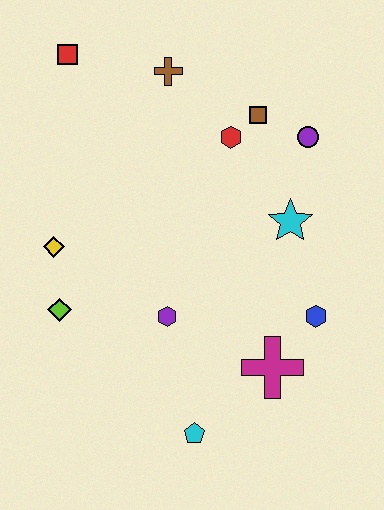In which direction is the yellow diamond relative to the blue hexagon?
The yellow diamond is to the left of the blue hexagon.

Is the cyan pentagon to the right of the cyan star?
No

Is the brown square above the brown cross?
No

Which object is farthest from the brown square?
The cyan pentagon is farthest from the brown square.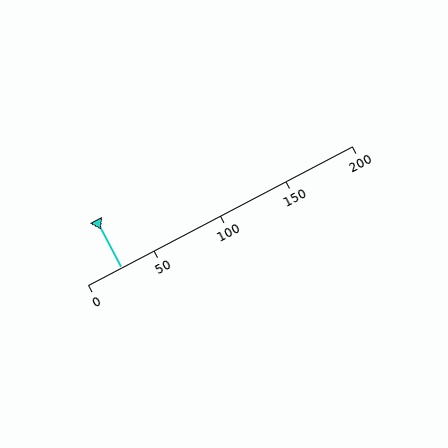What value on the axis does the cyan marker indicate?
The marker indicates approximately 25.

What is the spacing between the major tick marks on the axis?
The major ticks are spaced 50 apart.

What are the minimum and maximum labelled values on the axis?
The axis runs from 0 to 200.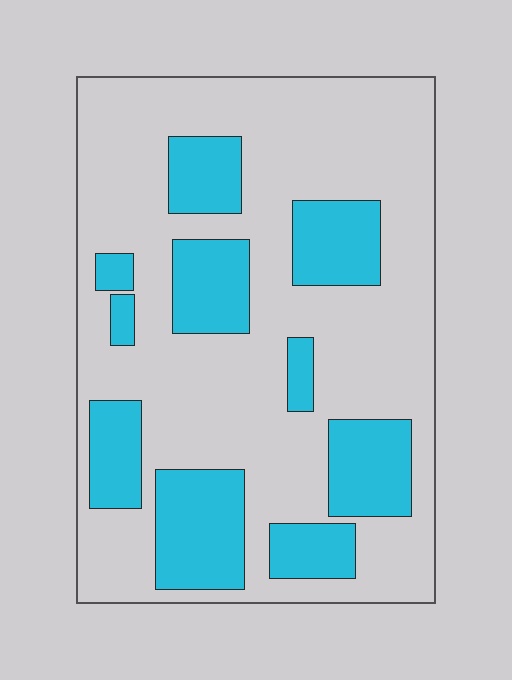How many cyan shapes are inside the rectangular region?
10.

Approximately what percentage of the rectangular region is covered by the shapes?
Approximately 30%.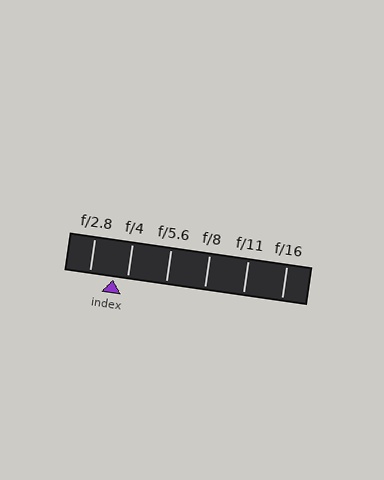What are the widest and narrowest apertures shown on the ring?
The widest aperture shown is f/2.8 and the narrowest is f/16.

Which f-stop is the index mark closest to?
The index mark is closest to f/4.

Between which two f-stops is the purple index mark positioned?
The index mark is between f/2.8 and f/4.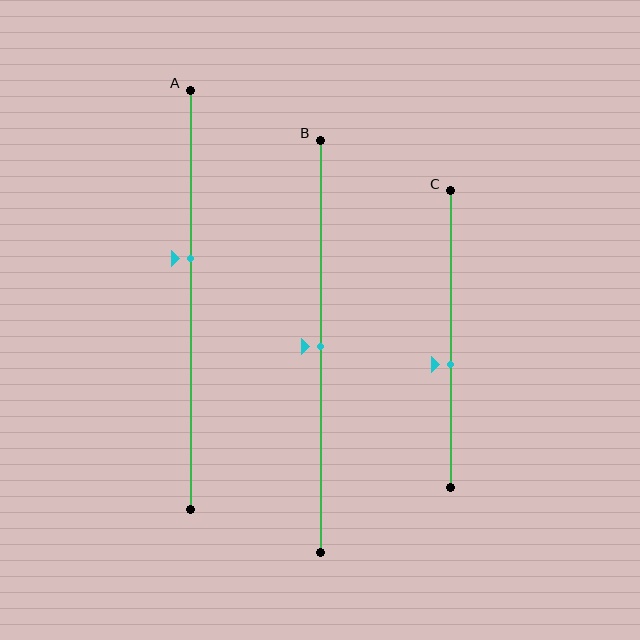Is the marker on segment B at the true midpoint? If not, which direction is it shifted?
Yes, the marker on segment B is at the true midpoint.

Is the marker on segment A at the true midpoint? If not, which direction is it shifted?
No, the marker on segment A is shifted upward by about 10% of the segment length.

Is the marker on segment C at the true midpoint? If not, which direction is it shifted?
No, the marker on segment C is shifted downward by about 9% of the segment length.